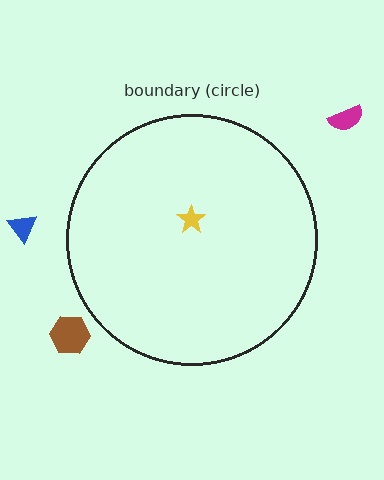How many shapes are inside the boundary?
1 inside, 3 outside.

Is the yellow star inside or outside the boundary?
Inside.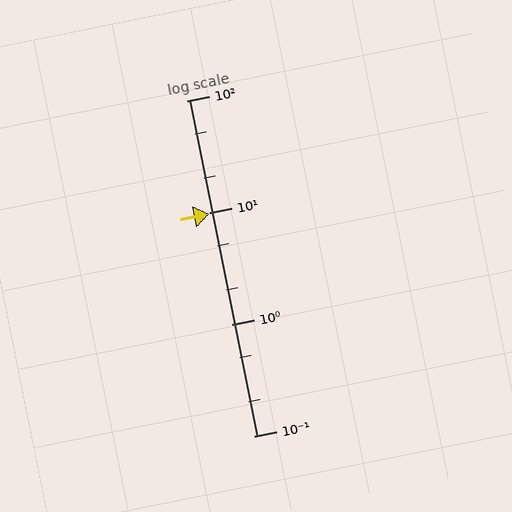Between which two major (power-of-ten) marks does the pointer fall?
The pointer is between 1 and 10.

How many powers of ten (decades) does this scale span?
The scale spans 3 decades, from 0.1 to 100.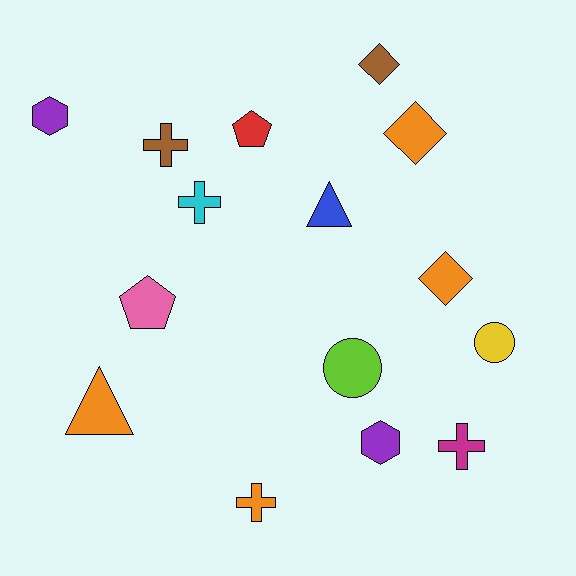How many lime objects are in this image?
There is 1 lime object.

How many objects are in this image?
There are 15 objects.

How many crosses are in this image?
There are 4 crosses.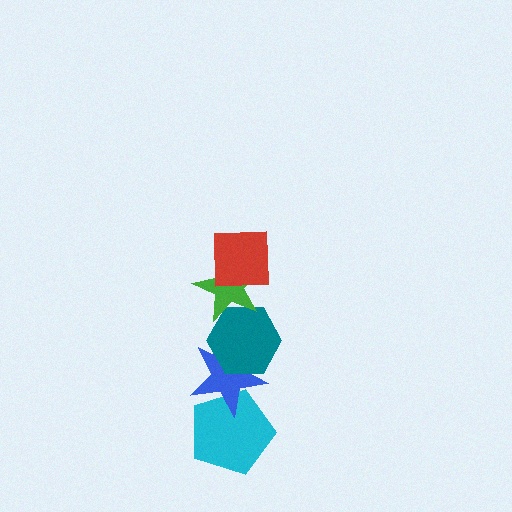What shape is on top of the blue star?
The teal hexagon is on top of the blue star.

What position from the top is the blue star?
The blue star is 4th from the top.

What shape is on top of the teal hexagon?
The green star is on top of the teal hexagon.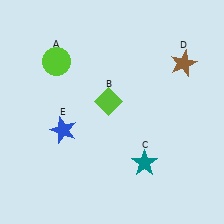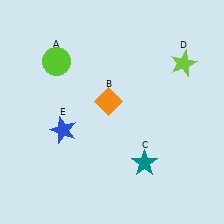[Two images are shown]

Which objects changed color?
B changed from lime to orange. D changed from brown to lime.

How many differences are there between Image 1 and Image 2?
There are 2 differences between the two images.